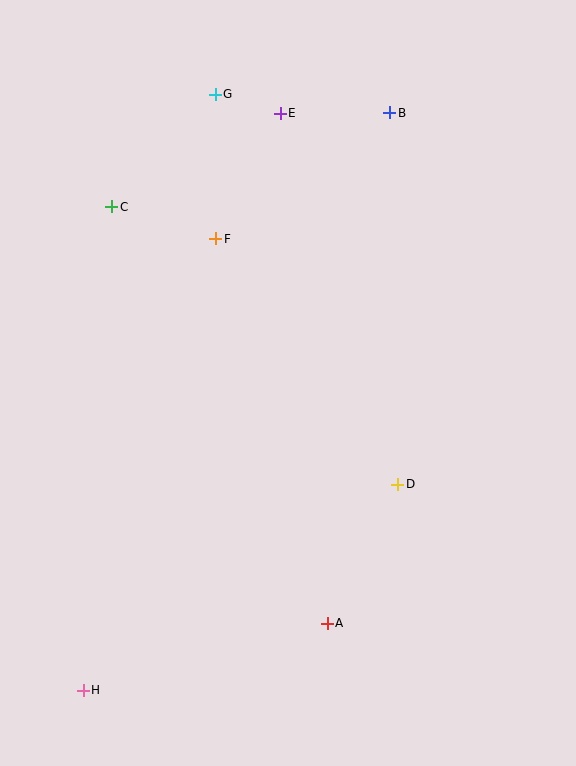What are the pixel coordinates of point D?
Point D is at (398, 484).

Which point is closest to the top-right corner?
Point B is closest to the top-right corner.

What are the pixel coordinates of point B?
Point B is at (390, 113).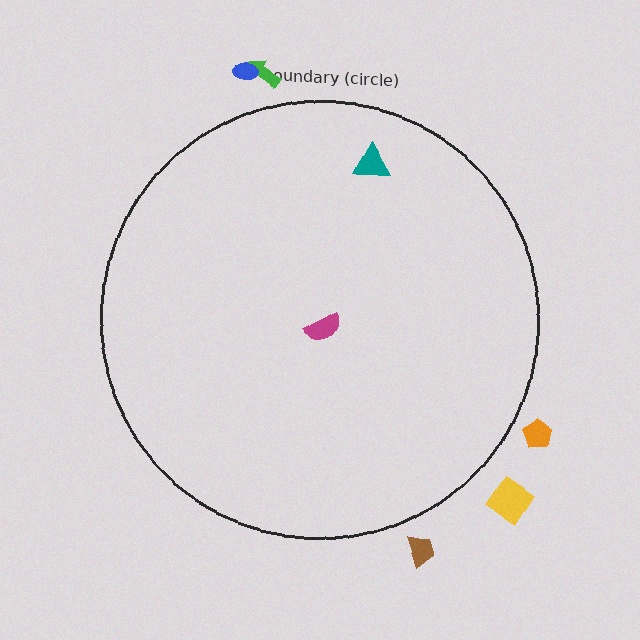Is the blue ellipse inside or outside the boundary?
Outside.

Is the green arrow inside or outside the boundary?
Outside.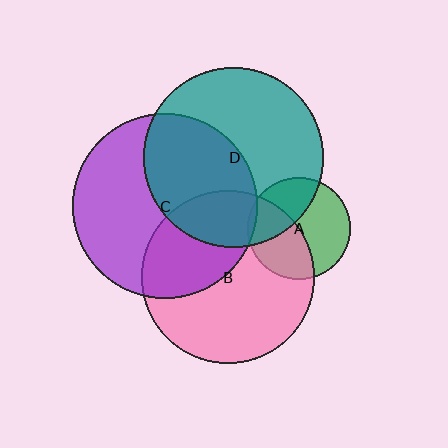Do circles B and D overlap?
Yes.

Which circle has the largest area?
Circle C (purple).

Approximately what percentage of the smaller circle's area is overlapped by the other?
Approximately 20%.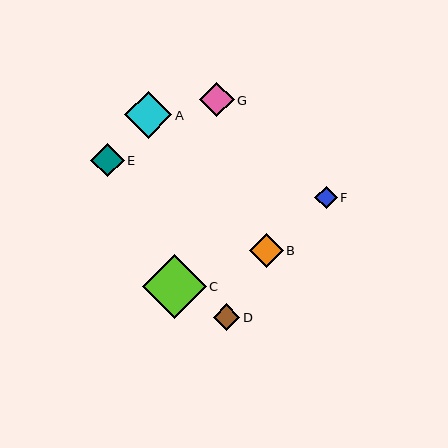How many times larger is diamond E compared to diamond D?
Diamond E is approximately 1.3 times the size of diamond D.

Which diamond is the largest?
Diamond C is the largest with a size of approximately 64 pixels.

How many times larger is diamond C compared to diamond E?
Diamond C is approximately 1.9 times the size of diamond E.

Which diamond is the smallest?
Diamond F is the smallest with a size of approximately 23 pixels.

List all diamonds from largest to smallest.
From largest to smallest: C, A, G, B, E, D, F.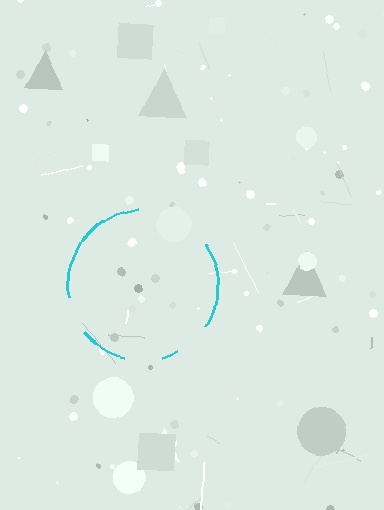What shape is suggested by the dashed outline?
The dashed outline suggests a circle.